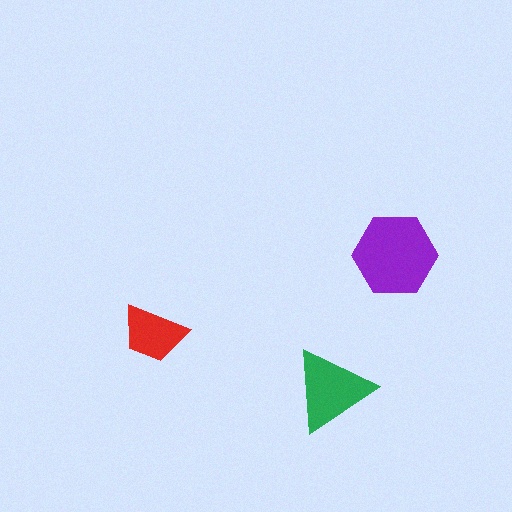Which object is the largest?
The purple hexagon.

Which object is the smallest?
The red trapezoid.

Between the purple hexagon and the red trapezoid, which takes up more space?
The purple hexagon.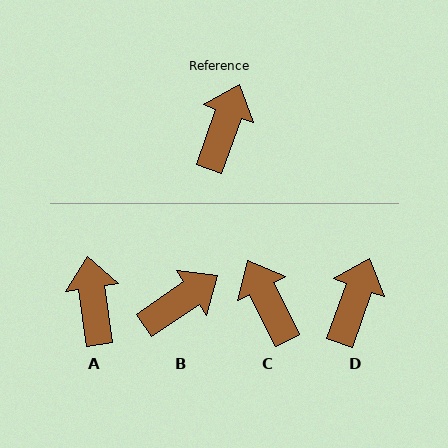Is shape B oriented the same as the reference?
No, it is off by about 36 degrees.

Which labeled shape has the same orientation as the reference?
D.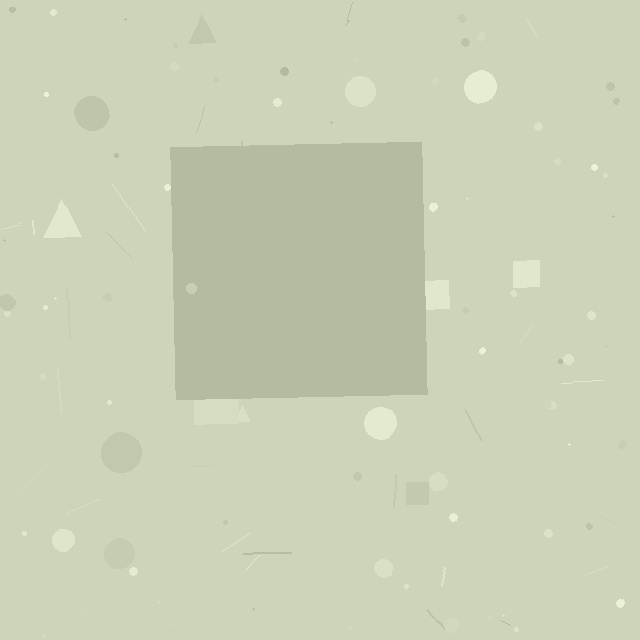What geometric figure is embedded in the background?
A square is embedded in the background.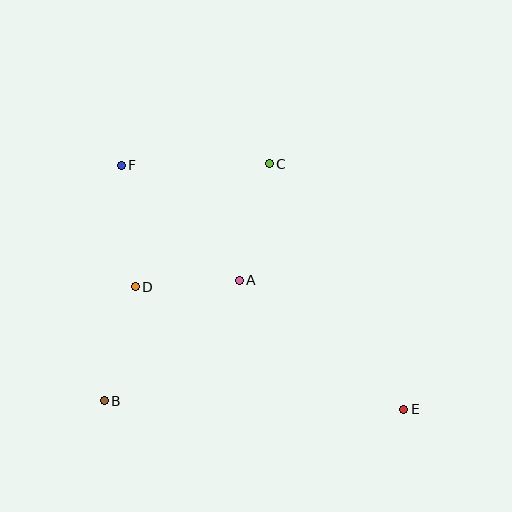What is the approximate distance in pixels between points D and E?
The distance between D and E is approximately 295 pixels.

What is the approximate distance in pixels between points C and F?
The distance between C and F is approximately 148 pixels.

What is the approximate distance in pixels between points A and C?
The distance between A and C is approximately 120 pixels.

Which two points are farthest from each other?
Points E and F are farthest from each other.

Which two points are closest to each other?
Points A and D are closest to each other.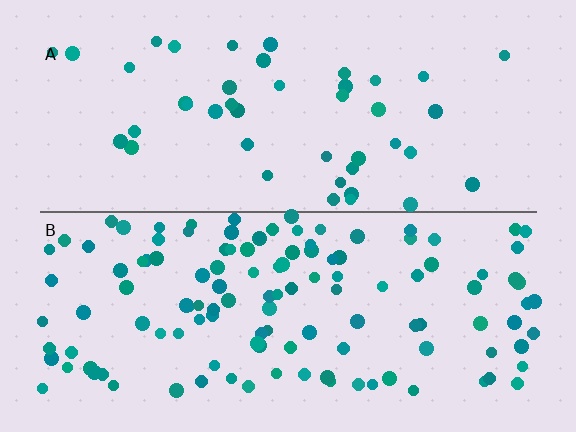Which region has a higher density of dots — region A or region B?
B (the bottom).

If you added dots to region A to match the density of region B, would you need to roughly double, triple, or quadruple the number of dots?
Approximately triple.